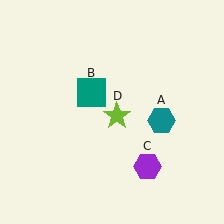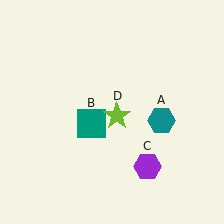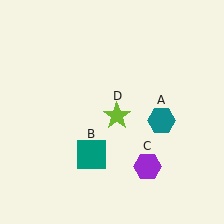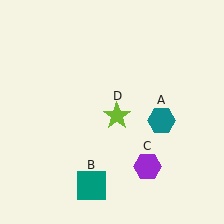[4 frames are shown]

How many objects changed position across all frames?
1 object changed position: teal square (object B).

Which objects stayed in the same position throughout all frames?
Teal hexagon (object A) and purple hexagon (object C) and lime star (object D) remained stationary.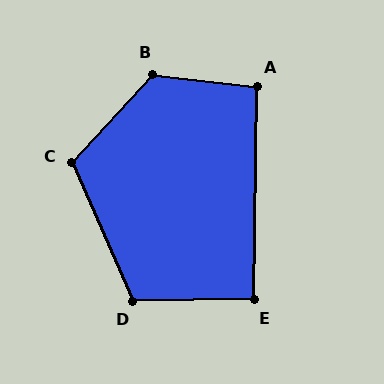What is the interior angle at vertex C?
Approximately 114 degrees (obtuse).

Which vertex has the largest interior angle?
B, at approximately 126 degrees.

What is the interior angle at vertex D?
Approximately 113 degrees (obtuse).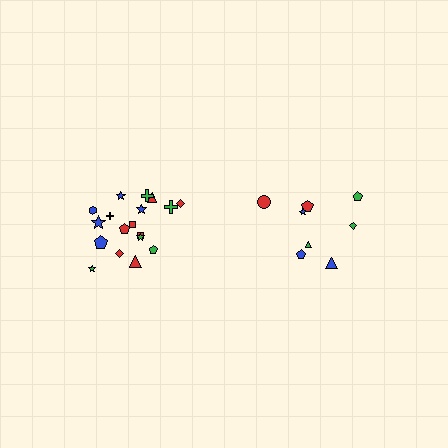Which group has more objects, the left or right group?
The left group.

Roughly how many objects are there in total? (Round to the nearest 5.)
Roughly 25 objects in total.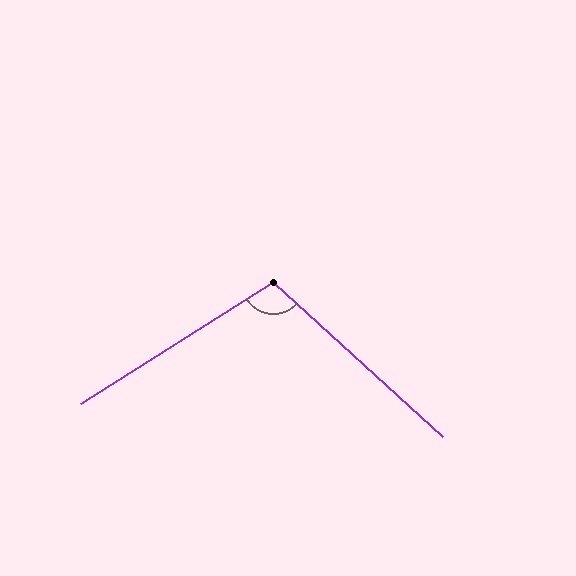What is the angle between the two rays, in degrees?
Approximately 105 degrees.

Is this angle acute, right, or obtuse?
It is obtuse.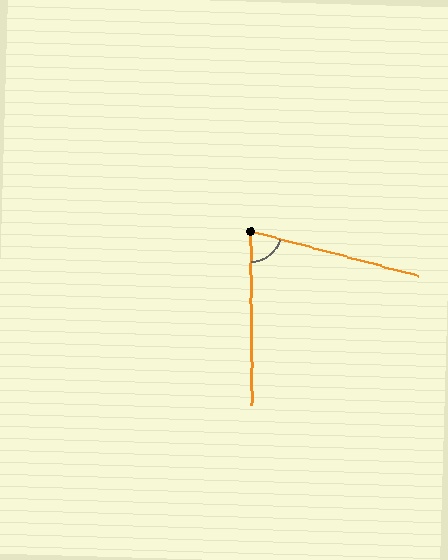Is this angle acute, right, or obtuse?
It is acute.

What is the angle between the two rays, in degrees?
Approximately 75 degrees.